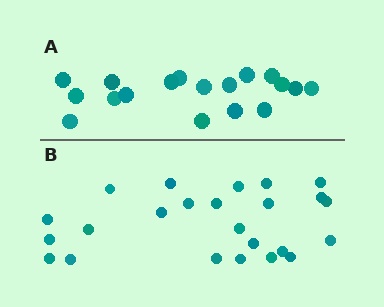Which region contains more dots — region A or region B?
Region B (the bottom region) has more dots.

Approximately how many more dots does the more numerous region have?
Region B has about 6 more dots than region A.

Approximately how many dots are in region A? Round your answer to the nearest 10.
About 20 dots. (The exact count is 18, which rounds to 20.)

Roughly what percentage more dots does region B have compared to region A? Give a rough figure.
About 35% more.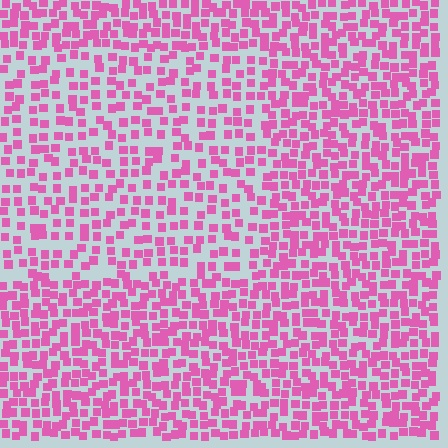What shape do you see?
I see a rectangle.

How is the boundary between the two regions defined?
The boundary is defined by a change in element density (approximately 1.7x ratio). All elements are the same color, size, and shape.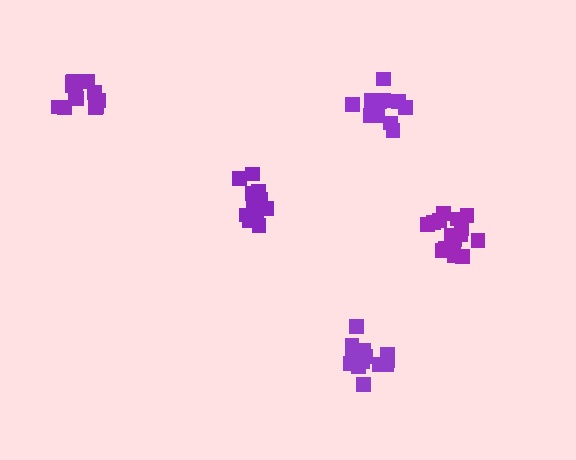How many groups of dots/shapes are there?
There are 5 groups.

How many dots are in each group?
Group 1: 13 dots, Group 2: 13 dots, Group 3: 16 dots, Group 4: 13 dots, Group 5: 12 dots (67 total).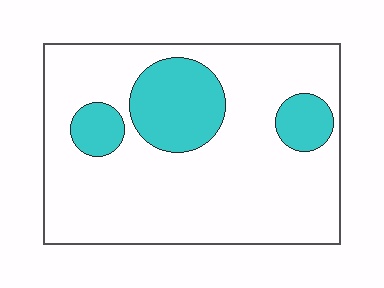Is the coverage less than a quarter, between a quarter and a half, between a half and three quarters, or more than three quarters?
Less than a quarter.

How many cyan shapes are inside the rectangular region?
3.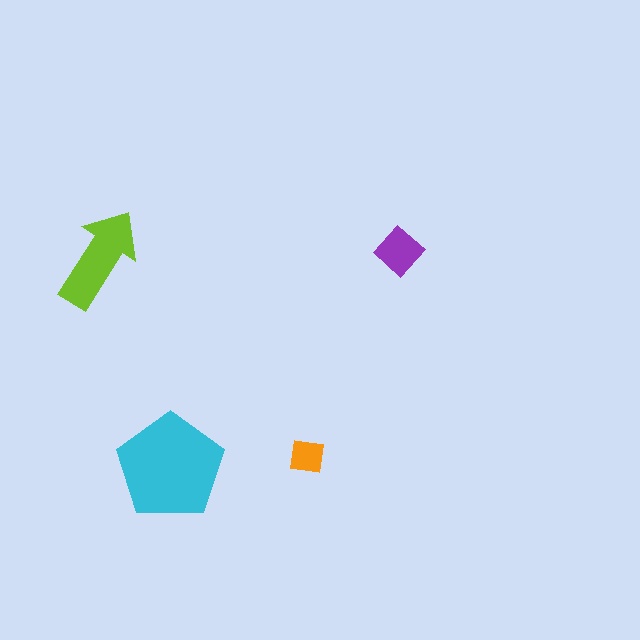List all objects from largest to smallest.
The cyan pentagon, the lime arrow, the purple diamond, the orange square.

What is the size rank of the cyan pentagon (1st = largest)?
1st.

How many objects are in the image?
There are 4 objects in the image.